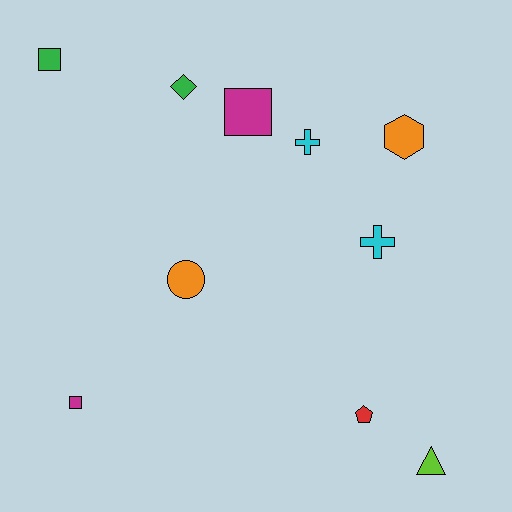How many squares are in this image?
There are 3 squares.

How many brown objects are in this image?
There are no brown objects.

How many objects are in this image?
There are 10 objects.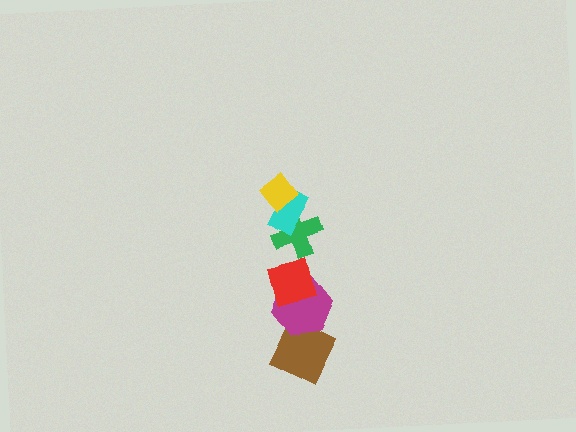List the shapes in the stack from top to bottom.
From top to bottom: the yellow diamond, the cyan rectangle, the green cross, the red diamond, the magenta hexagon, the brown diamond.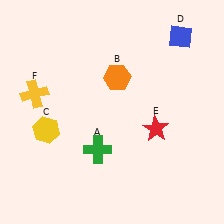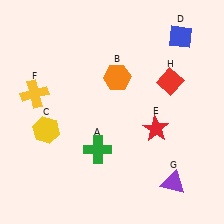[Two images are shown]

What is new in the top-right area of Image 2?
A red diamond (H) was added in the top-right area of Image 2.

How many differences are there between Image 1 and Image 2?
There are 2 differences between the two images.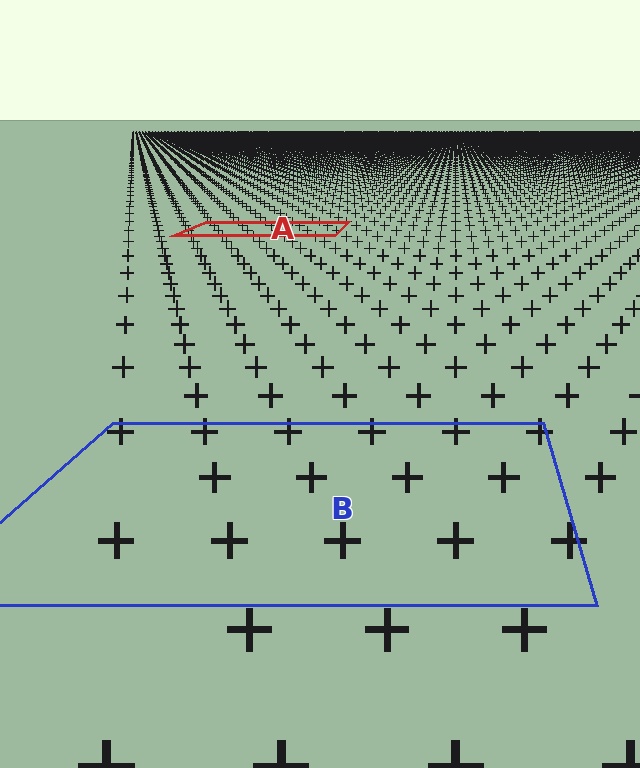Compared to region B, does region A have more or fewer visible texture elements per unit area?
Region A has more texture elements per unit area — they are packed more densely because it is farther away.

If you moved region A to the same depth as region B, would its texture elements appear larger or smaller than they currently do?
They would appear larger. At a closer depth, the same texture elements are projected at a bigger on-screen size.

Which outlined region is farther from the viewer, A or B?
Region A is farther from the viewer — the texture elements inside it appear smaller and more densely packed.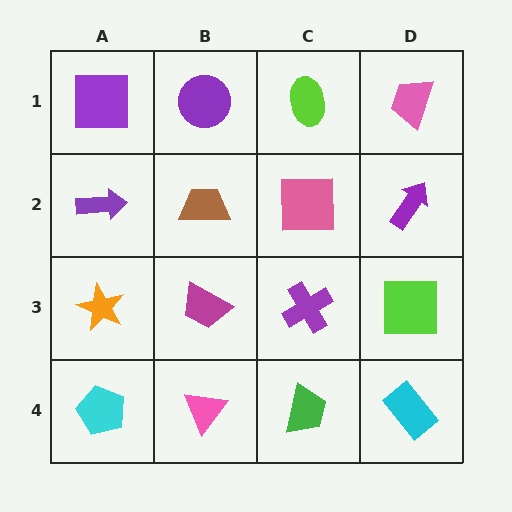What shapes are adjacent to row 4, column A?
An orange star (row 3, column A), a pink triangle (row 4, column B).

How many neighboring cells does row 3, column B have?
4.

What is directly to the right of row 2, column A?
A brown trapezoid.